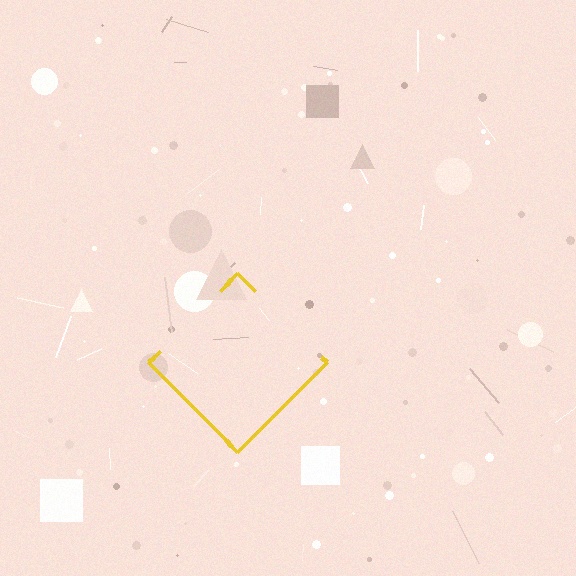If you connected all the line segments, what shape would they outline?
They would outline a diamond.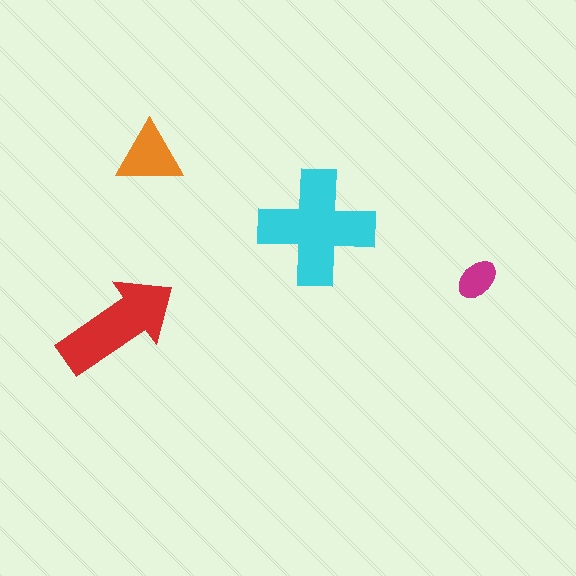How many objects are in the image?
There are 4 objects in the image.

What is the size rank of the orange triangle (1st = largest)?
3rd.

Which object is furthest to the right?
The magenta ellipse is rightmost.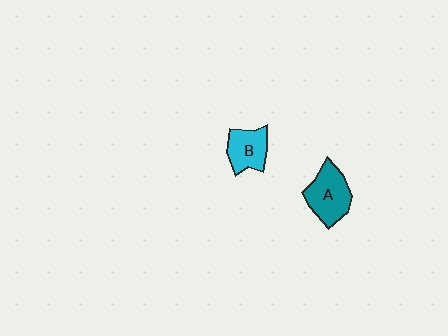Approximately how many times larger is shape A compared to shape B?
Approximately 1.3 times.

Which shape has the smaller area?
Shape B (cyan).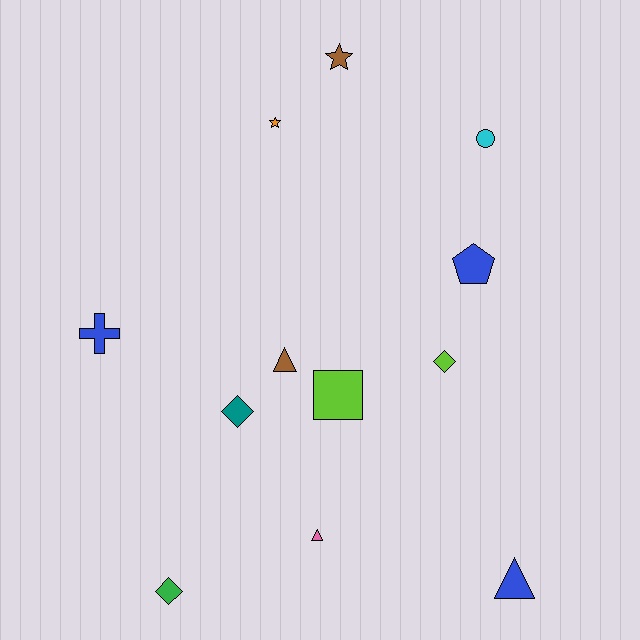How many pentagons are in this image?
There is 1 pentagon.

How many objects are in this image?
There are 12 objects.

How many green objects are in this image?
There is 1 green object.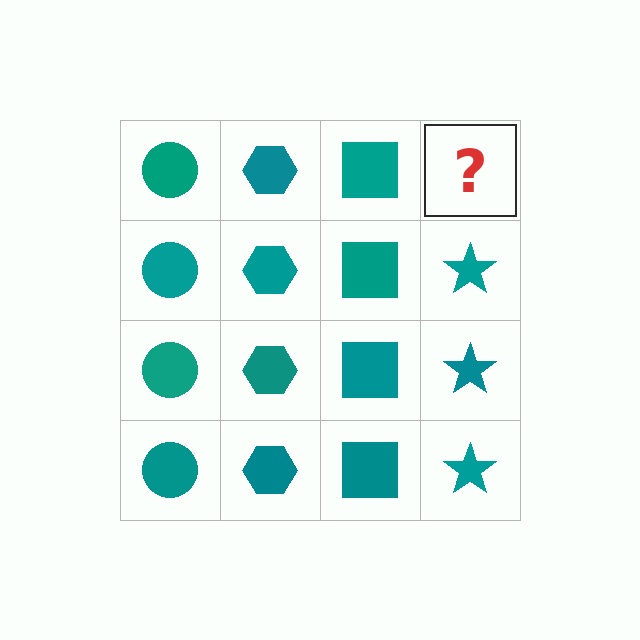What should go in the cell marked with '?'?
The missing cell should contain a teal star.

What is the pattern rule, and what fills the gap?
The rule is that each column has a consistent shape. The gap should be filled with a teal star.